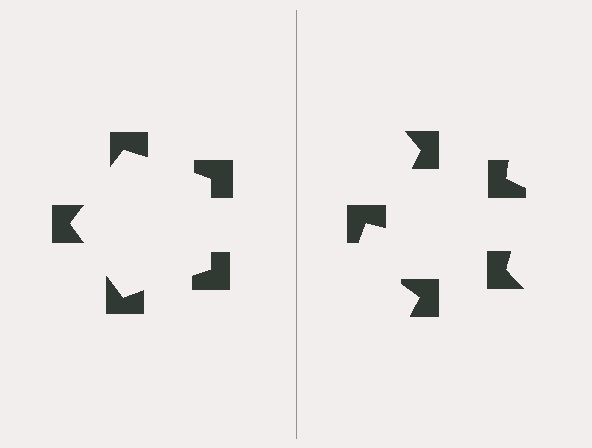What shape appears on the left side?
An illusory pentagon.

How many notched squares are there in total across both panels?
10 — 5 on each side.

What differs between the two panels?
The notched squares are positioned identically on both sides; only the wedge orientations differ. On the left they align to a pentagon; on the right they are misaligned.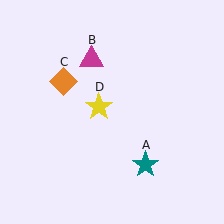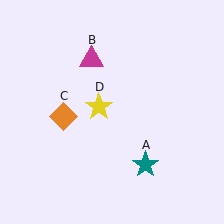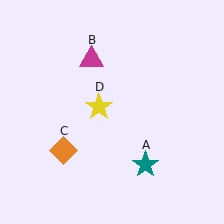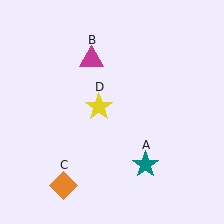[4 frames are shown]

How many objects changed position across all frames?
1 object changed position: orange diamond (object C).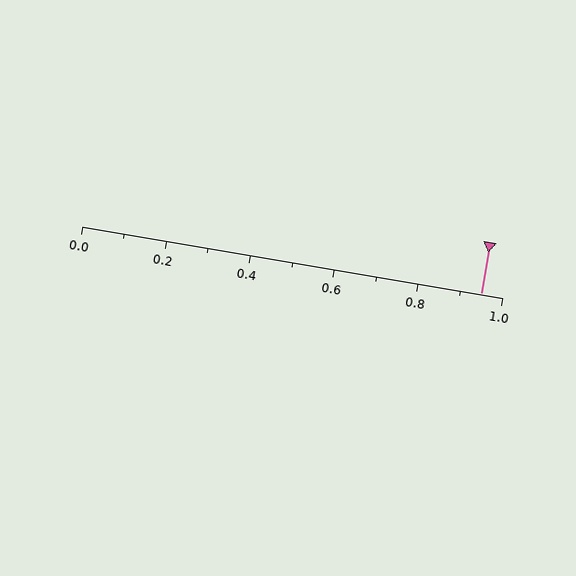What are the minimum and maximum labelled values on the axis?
The axis runs from 0.0 to 1.0.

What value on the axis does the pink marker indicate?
The marker indicates approximately 0.95.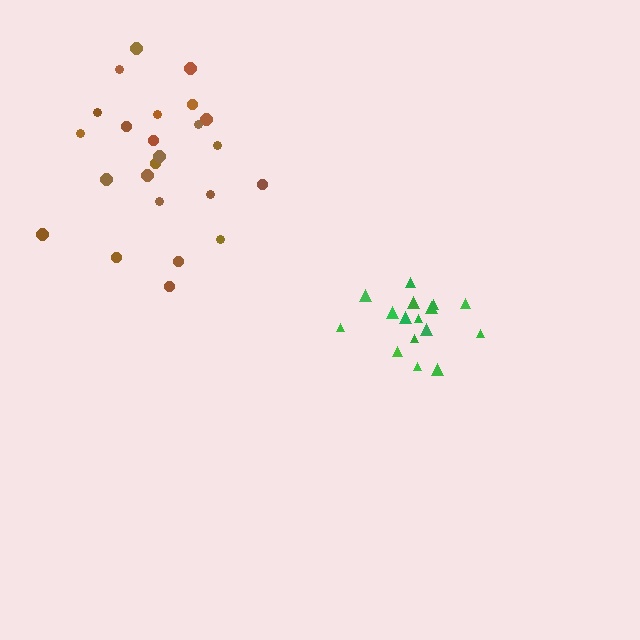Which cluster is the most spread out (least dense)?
Brown.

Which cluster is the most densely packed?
Green.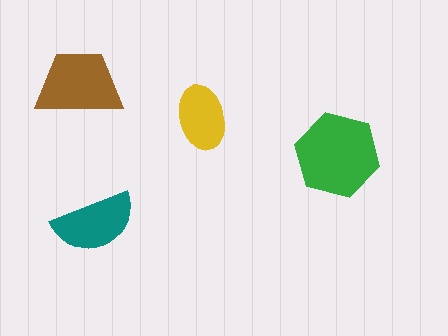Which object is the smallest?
The yellow ellipse.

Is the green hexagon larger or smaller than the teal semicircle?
Larger.